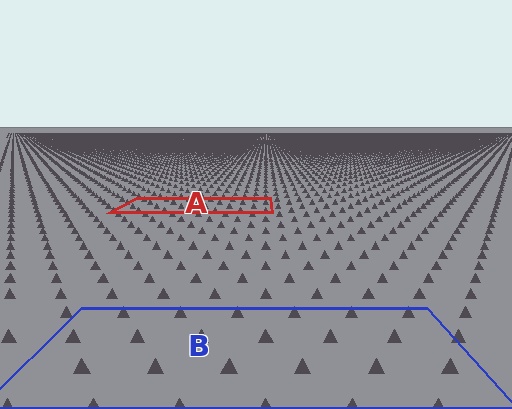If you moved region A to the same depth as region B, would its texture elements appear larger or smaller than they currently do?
They would appear larger. At a closer depth, the same texture elements are projected at a bigger on-screen size.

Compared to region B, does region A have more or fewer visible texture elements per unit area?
Region A has more texture elements per unit area — they are packed more densely because it is farther away.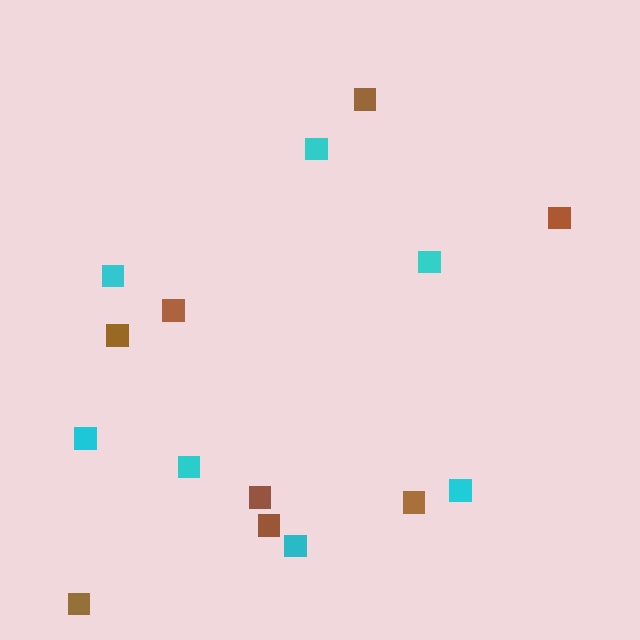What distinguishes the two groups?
There are 2 groups: one group of cyan squares (7) and one group of brown squares (8).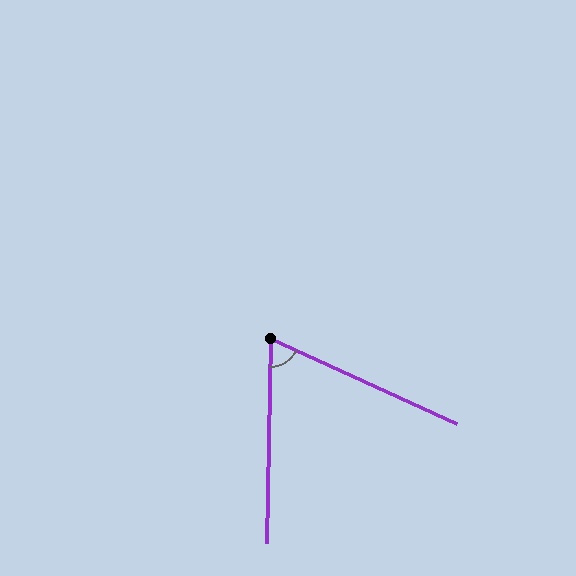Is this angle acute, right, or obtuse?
It is acute.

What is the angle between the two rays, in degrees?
Approximately 66 degrees.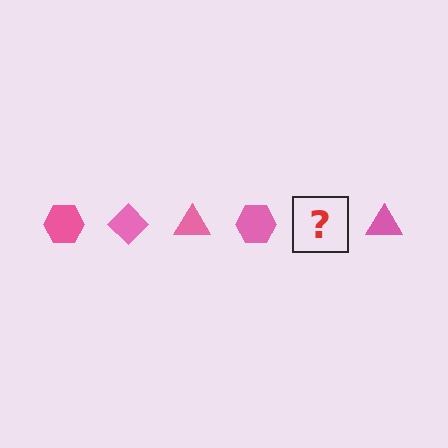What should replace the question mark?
The question mark should be replaced with a pink diamond.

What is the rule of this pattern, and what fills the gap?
The rule is that the pattern cycles through hexagon, diamond, triangle shapes in pink. The gap should be filled with a pink diamond.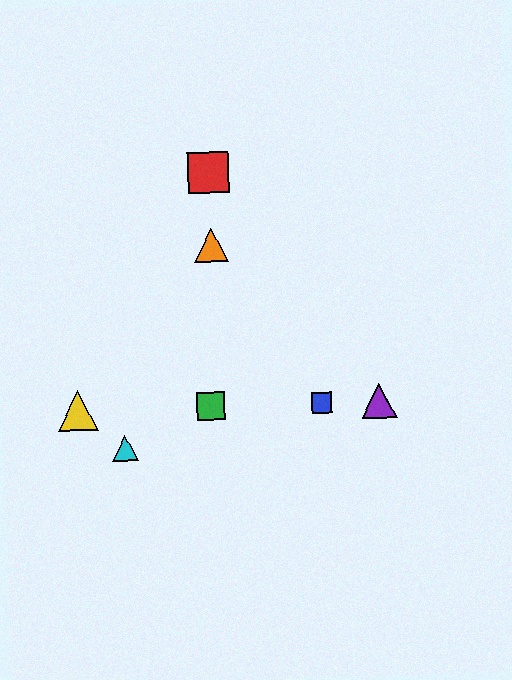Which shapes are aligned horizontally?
The blue square, the green square, the yellow triangle, the purple triangle are aligned horizontally.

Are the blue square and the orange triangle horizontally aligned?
No, the blue square is at y≈403 and the orange triangle is at y≈245.